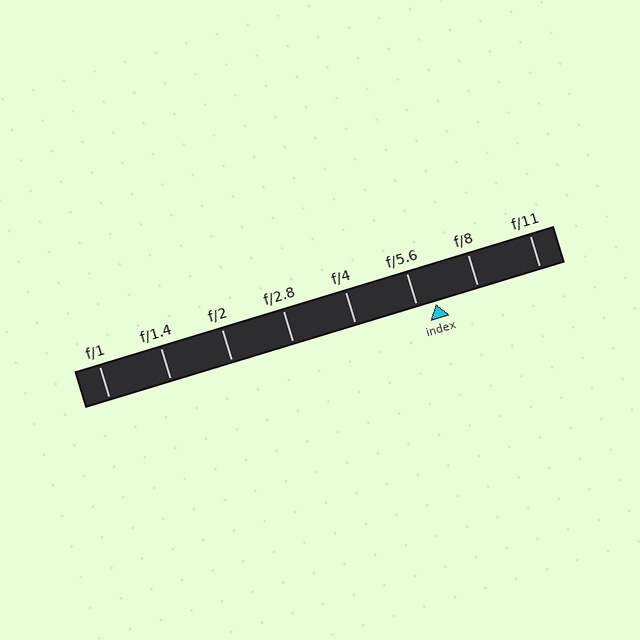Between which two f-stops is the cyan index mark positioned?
The index mark is between f/5.6 and f/8.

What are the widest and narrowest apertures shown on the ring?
The widest aperture shown is f/1 and the narrowest is f/11.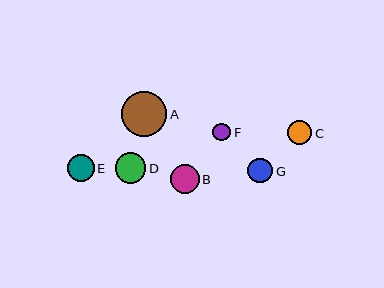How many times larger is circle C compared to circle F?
Circle C is approximately 1.4 times the size of circle F.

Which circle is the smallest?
Circle F is the smallest with a size of approximately 18 pixels.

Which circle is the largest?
Circle A is the largest with a size of approximately 45 pixels.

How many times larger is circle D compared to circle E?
Circle D is approximately 1.1 times the size of circle E.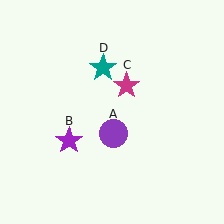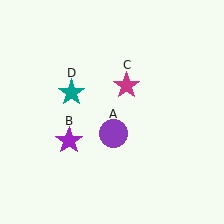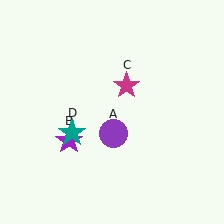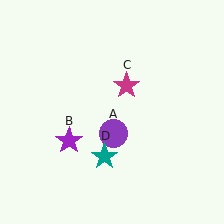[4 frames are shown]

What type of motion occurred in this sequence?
The teal star (object D) rotated counterclockwise around the center of the scene.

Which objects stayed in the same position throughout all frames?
Purple circle (object A) and purple star (object B) and magenta star (object C) remained stationary.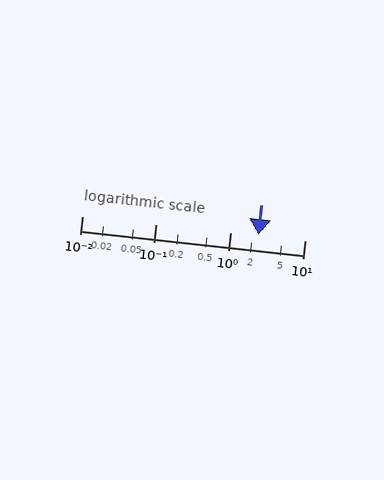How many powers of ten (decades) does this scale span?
The scale spans 3 decades, from 0.01 to 10.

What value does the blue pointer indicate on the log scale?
The pointer indicates approximately 2.4.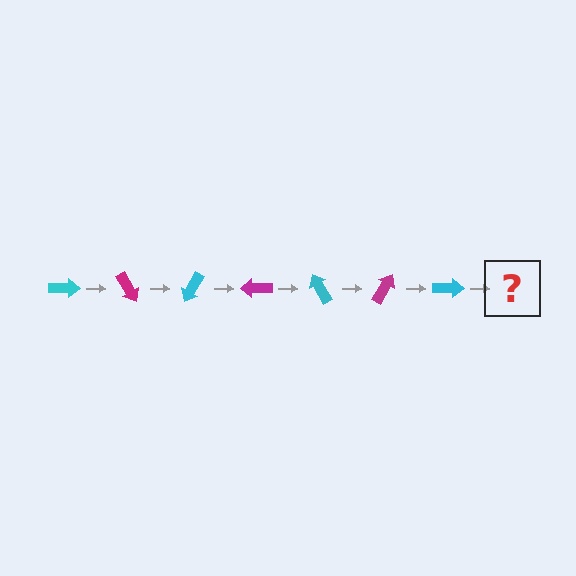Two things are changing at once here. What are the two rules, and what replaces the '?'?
The two rules are that it rotates 60 degrees each step and the color cycles through cyan and magenta. The '?' should be a magenta arrow, rotated 420 degrees from the start.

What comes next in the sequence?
The next element should be a magenta arrow, rotated 420 degrees from the start.